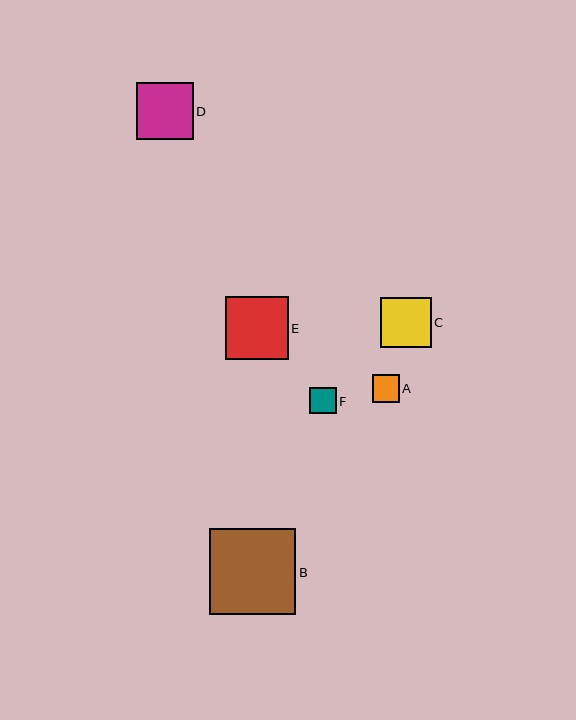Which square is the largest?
Square B is the largest with a size of approximately 87 pixels.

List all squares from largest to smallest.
From largest to smallest: B, E, D, C, A, F.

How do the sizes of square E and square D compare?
Square E and square D are approximately the same size.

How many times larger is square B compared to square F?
Square B is approximately 3.3 times the size of square F.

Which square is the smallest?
Square F is the smallest with a size of approximately 27 pixels.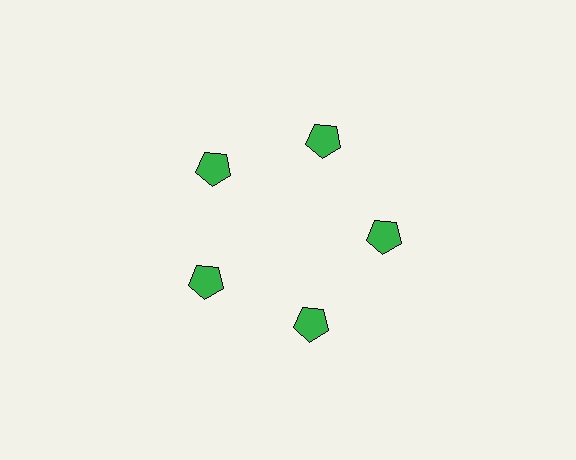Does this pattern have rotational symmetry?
Yes, this pattern has 5-fold rotational symmetry. It looks the same after rotating 72 degrees around the center.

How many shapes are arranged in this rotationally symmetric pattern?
There are 5 shapes, arranged in 5 groups of 1.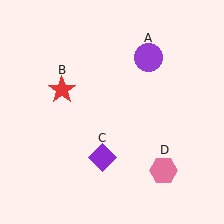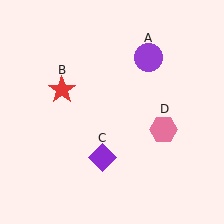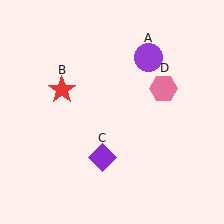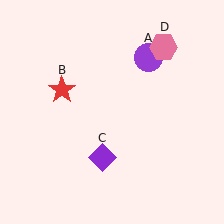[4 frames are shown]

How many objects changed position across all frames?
1 object changed position: pink hexagon (object D).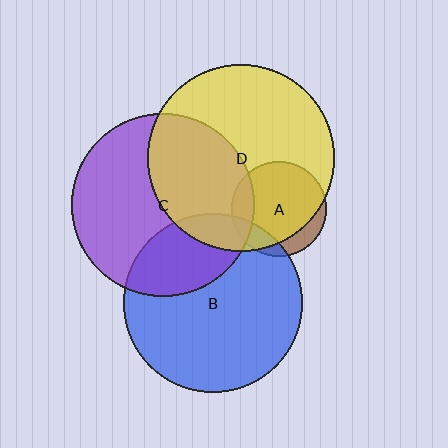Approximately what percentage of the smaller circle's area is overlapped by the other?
Approximately 15%.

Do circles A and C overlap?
Yes.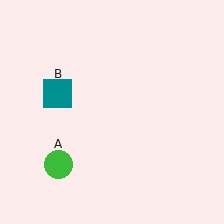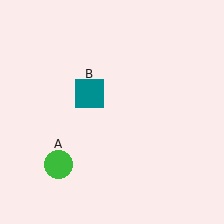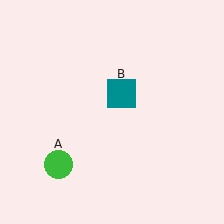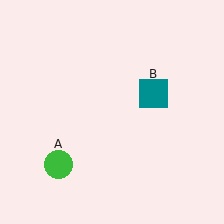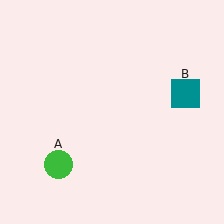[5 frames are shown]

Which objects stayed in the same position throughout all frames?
Green circle (object A) remained stationary.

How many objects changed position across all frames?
1 object changed position: teal square (object B).